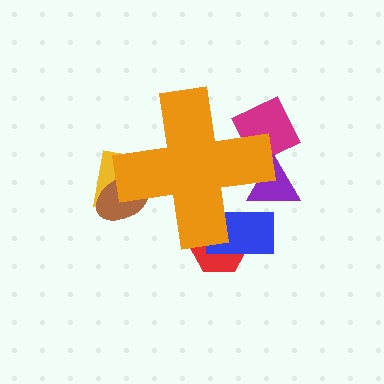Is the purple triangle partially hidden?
Yes, the purple triangle is partially hidden behind the orange cross.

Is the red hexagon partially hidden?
Yes, the red hexagon is partially hidden behind the orange cross.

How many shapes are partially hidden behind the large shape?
6 shapes are partially hidden.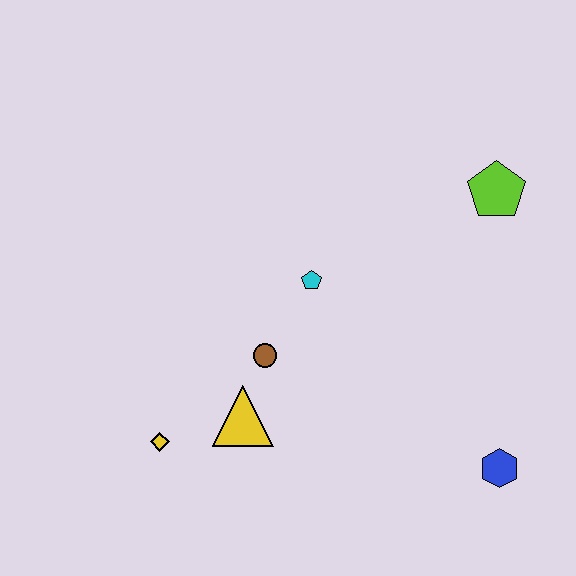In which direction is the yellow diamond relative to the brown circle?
The yellow diamond is to the left of the brown circle.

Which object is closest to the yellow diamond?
The yellow triangle is closest to the yellow diamond.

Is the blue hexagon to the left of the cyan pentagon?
No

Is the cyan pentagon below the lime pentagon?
Yes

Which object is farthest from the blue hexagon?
The yellow diamond is farthest from the blue hexagon.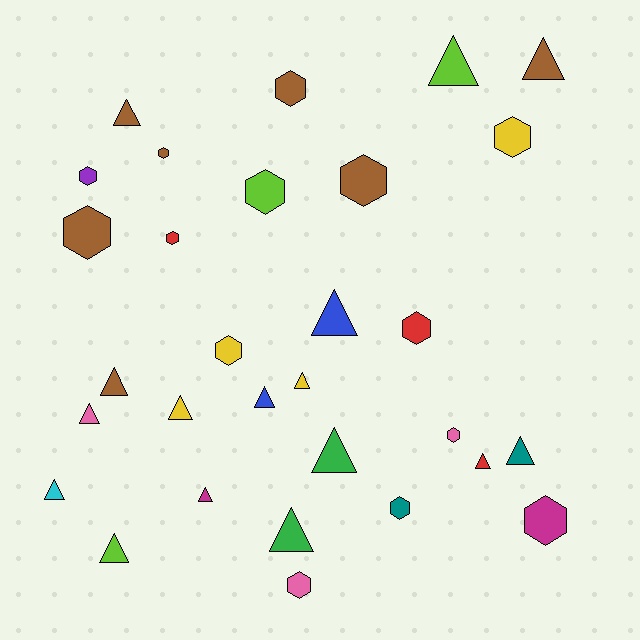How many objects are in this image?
There are 30 objects.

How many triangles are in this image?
There are 16 triangles.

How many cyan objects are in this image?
There is 1 cyan object.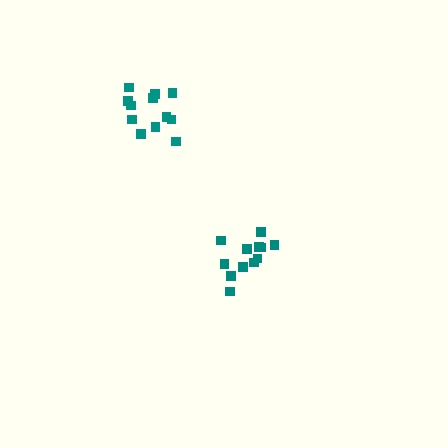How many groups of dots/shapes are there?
There are 2 groups.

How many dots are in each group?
Group 1: 12 dots, Group 2: 12 dots (24 total).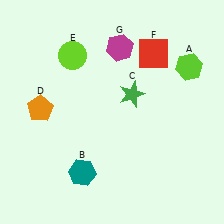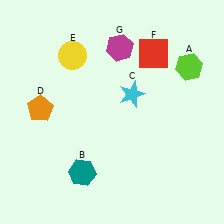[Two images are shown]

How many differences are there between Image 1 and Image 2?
There are 2 differences between the two images.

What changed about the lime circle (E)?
In Image 1, E is lime. In Image 2, it changed to yellow.